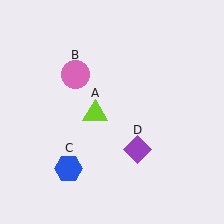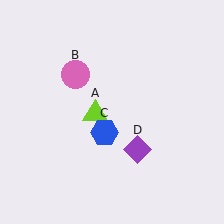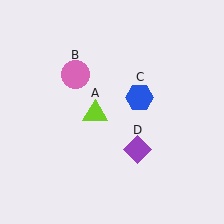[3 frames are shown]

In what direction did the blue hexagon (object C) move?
The blue hexagon (object C) moved up and to the right.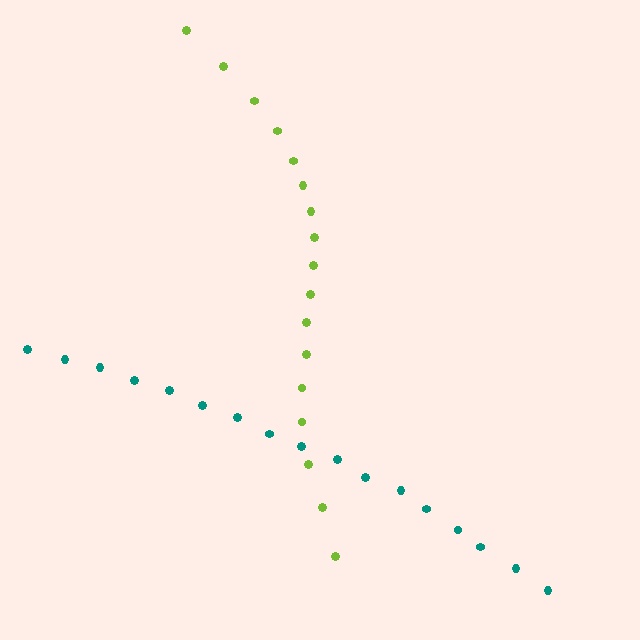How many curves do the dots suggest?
There are 2 distinct paths.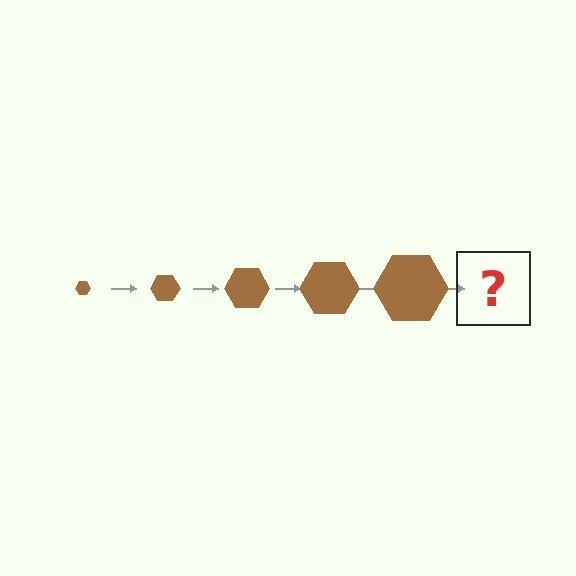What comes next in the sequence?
The next element should be a brown hexagon, larger than the previous one.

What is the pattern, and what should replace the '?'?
The pattern is that the hexagon gets progressively larger each step. The '?' should be a brown hexagon, larger than the previous one.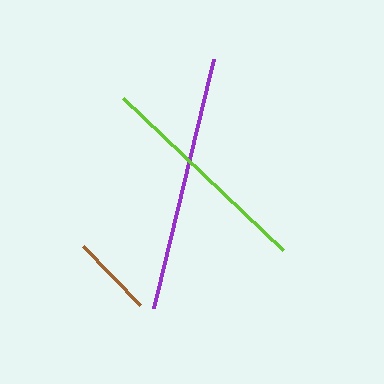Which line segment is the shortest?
The brown line is the shortest at approximately 82 pixels.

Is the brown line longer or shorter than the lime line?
The lime line is longer than the brown line.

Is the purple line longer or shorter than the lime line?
The purple line is longer than the lime line.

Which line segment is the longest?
The purple line is the longest at approximately 256 pixels.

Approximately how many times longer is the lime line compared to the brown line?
The lime line is approximately 2.7 times the length of the brown line.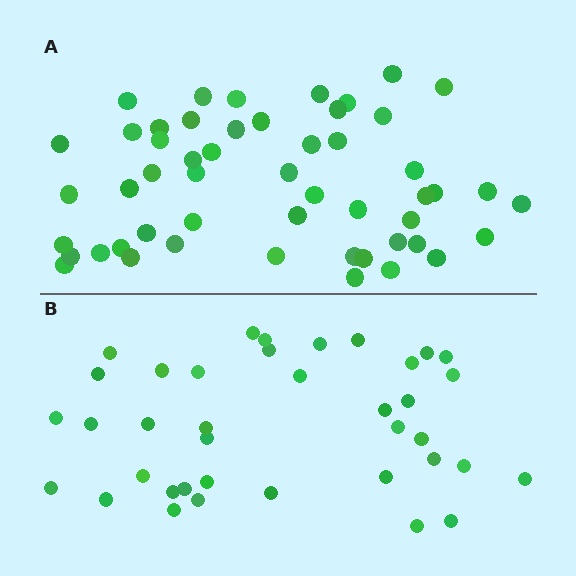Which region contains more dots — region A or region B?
Region A (the top region) has more dots.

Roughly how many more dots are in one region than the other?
Region A has approximately 15 more dots than region B.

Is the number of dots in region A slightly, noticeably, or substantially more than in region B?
Region A has noticeably more, but not dramatically so. The ratio is roughly 1.4 to 1.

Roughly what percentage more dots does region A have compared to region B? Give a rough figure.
About 35% more.